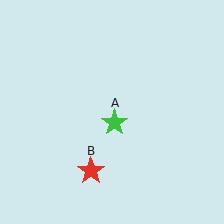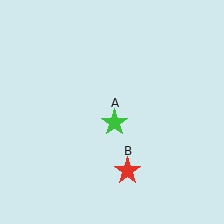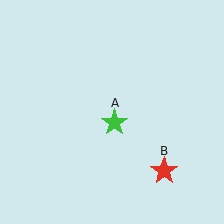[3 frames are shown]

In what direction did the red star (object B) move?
The red star (object B) moved right.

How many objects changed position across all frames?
1 object changed position: red star (object B).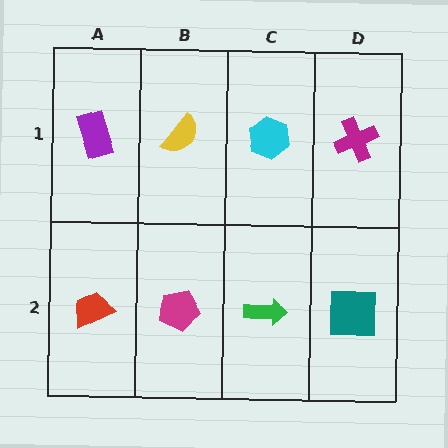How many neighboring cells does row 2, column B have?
3.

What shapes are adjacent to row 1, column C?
A green arrow (row 2, column C), a yellow semicircle (row 1, column B), a magenta cross (row 1, column D).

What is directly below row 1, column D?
A teal square.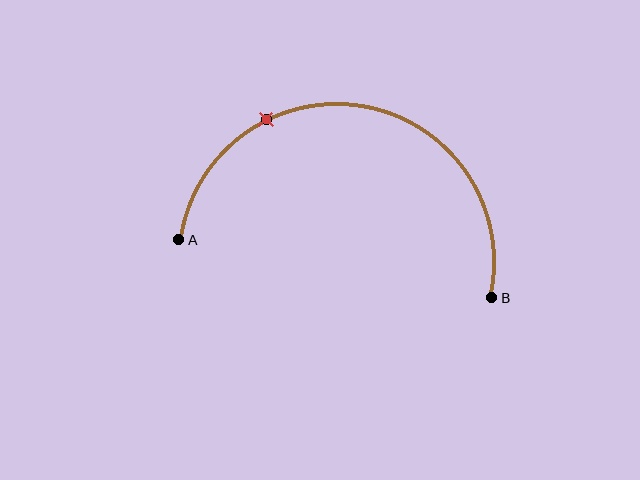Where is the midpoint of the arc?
The arc midpoint is the point on the curve farthest from the straight line joining A and B. It sits above that line.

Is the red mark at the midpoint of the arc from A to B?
No. The red mark lies on the arc but is closer to endpoint A. The arc midpoint would be at the point on the curve equidistant along the arc from both A and B.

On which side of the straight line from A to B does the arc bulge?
The arc bulges above the straight line connecting A and B.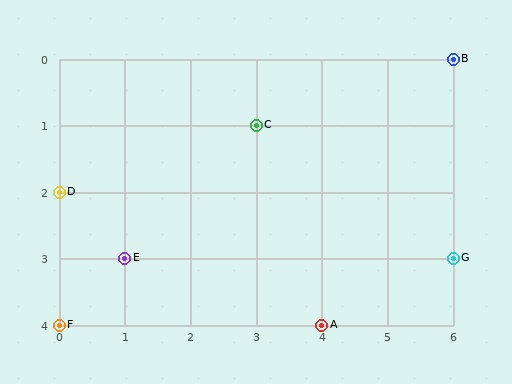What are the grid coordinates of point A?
Point A is at grid coordinates (4, 4).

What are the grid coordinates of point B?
Point B is at grid coordinates (6, 0).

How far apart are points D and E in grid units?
Points D and E are 1 column and 1 row apart (about 1.4 grid units diagonally).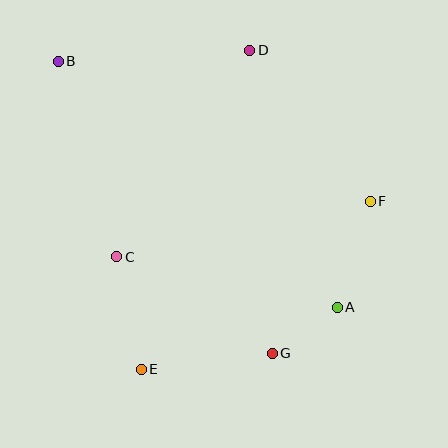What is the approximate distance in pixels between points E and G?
The distance between E and G is approximately 132 pixels.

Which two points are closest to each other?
Points A and G are closest to each other.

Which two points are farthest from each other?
Points A and B are farthest from each other.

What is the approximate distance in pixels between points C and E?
The distance between C and E is approximately 115 pixels.